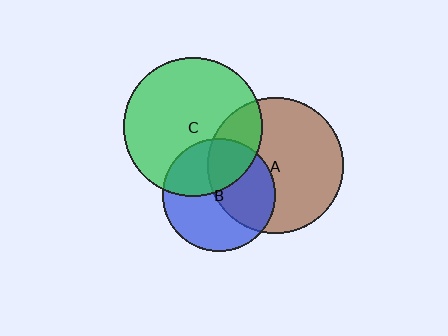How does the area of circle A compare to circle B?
Approximately 1.5 times.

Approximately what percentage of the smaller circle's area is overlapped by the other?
Approximately 40%.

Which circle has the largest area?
Circle C (green).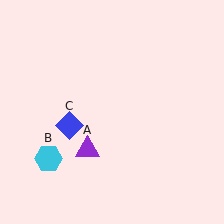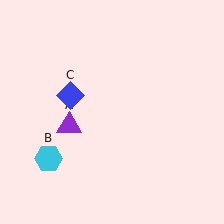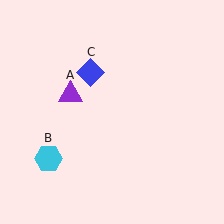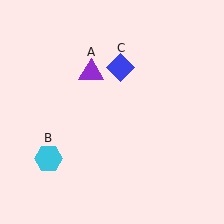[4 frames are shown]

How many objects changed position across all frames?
2 objects changed position: purple triangle (object A), blue diamond (object C).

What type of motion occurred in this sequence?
The purple triangle (object A), blue diamond (object C) rotated clockwise around the center of the scene.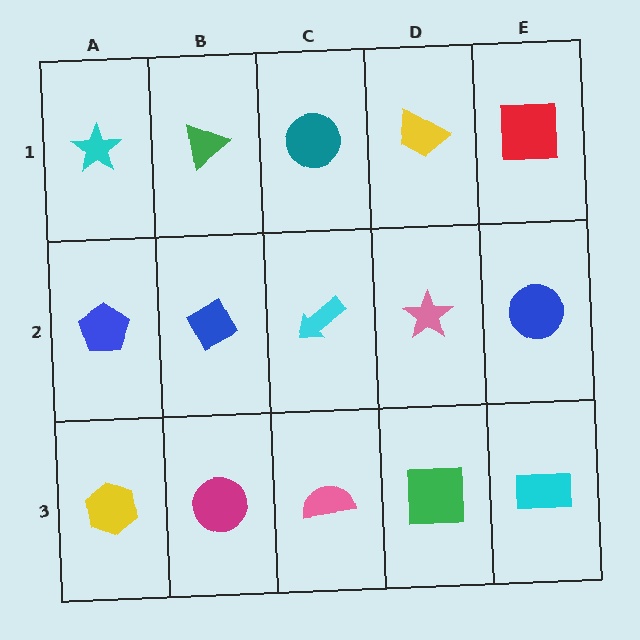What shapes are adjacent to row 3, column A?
A blue pentagon (row 2, column A), a magenta circle (row 3, column B).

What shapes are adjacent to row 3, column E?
A blue circle (row 2, column E), a green square (row 3, column D).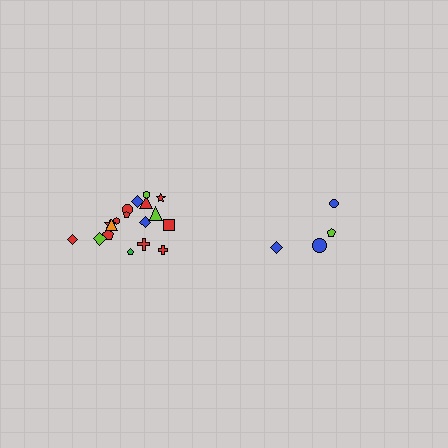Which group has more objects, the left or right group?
The left group.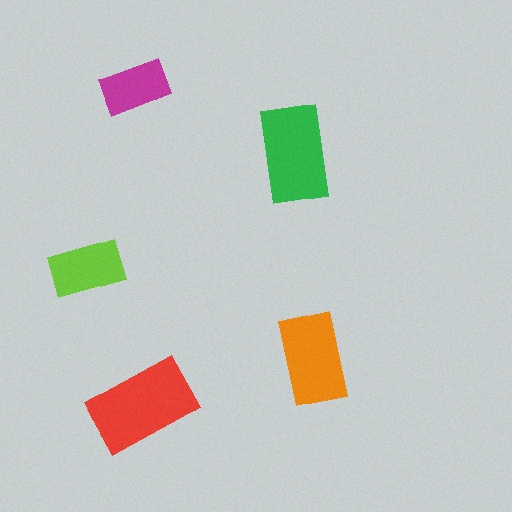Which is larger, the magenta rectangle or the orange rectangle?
The orange one.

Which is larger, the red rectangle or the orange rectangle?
The red one.